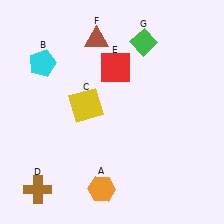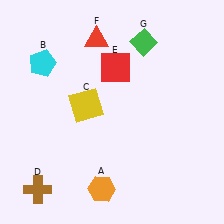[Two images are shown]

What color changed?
The triangle (F) changed from brown in Image 1 to red in Image 2.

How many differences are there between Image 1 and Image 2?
There is 1 difference between the two images.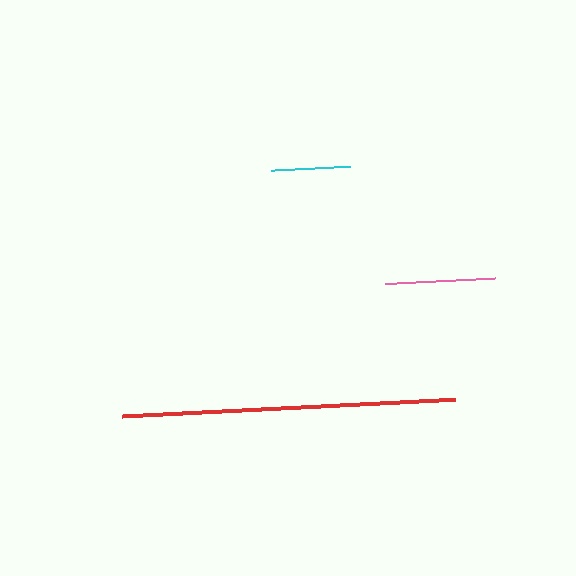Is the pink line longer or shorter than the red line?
The red line is longer than the pink line.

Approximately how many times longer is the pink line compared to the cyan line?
The pink line is approximately 1.4 times the length of the cyan line.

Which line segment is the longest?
The red line is the longest at approximately 333 pixels.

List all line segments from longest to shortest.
From longest to shortest: red, pink, cyan.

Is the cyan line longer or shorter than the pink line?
The pink line is longer than the cyan line.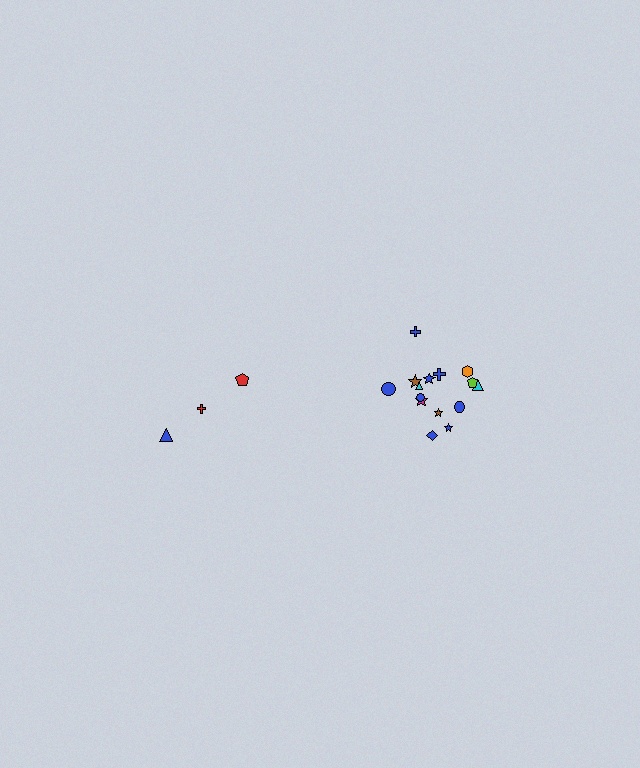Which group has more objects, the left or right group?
The right group.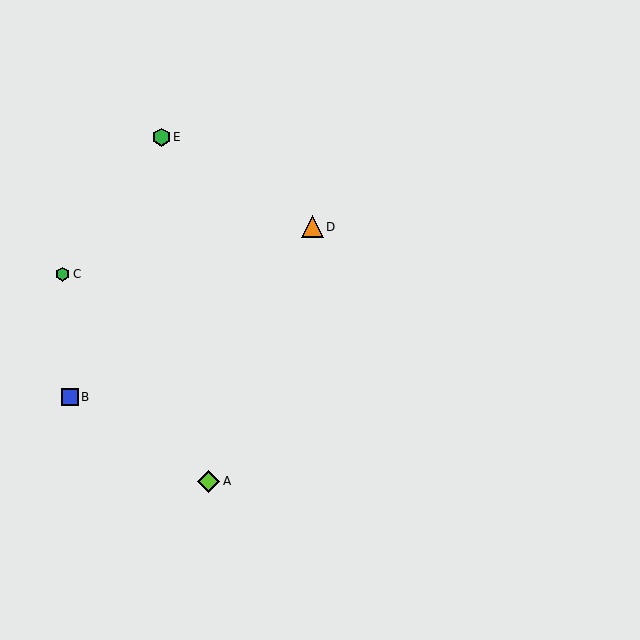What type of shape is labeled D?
Shape D is an orange triangle.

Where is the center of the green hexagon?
The center of the green hexagon is at (63, 274).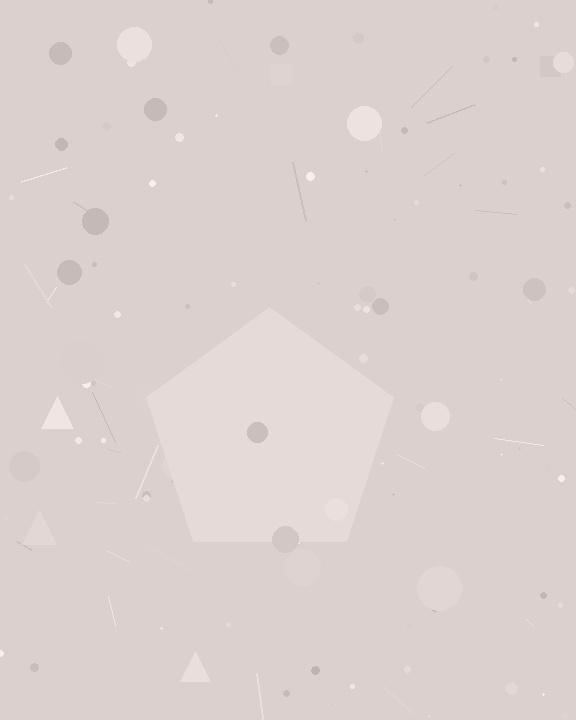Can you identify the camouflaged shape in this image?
The camouflaged shape is a pentagon.